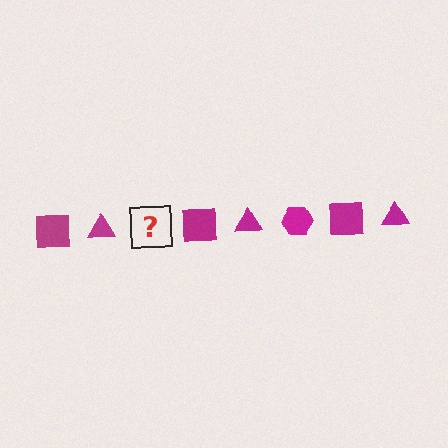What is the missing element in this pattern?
The missing element is a magenta hexagon.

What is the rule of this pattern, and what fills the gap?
The rule is that the pattern cycles through square, triangle, hexagon shapes in magenta. The gap should be filled with a magenta hexagon.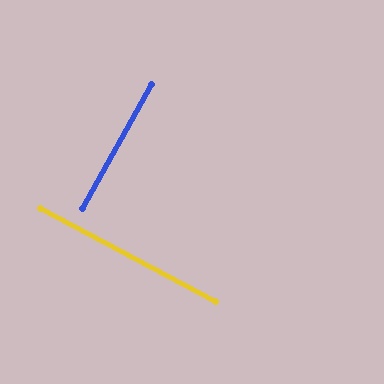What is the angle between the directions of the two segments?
Approximately 89 degrees.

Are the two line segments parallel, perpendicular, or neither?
Perpendicular — they meet at approximately 89°.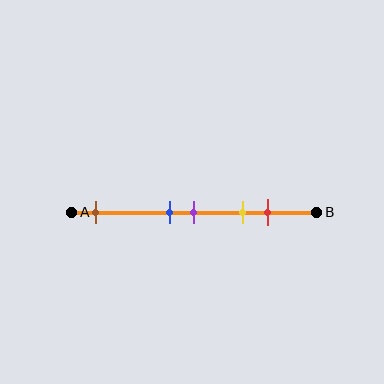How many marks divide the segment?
There are 5 marks dividing the segment.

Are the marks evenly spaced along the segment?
No, the marks are not evenly spaced.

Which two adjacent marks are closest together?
The blue and purple marks are the closest adjacent pair.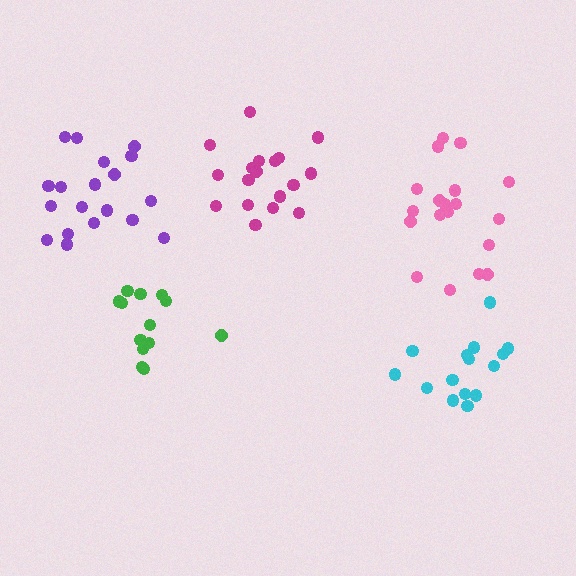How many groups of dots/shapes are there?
There are 5 groups.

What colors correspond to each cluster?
The clusters are colored: magenta, green, pink, cyan, purple.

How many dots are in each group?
Group 1: 18 dots, Group 2: 13 dots, Group 3: 19 dots, Group 4: 15 dots, Group 5: 19 dots (84 total).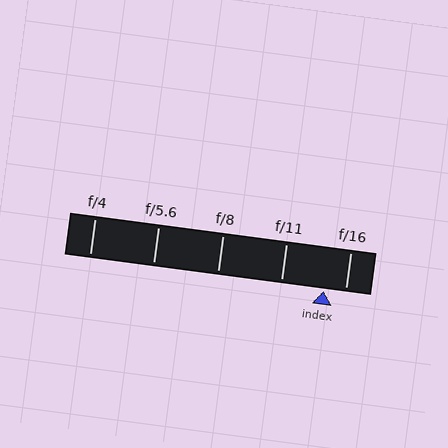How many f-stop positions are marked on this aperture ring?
There are 5 f-stop positions marked.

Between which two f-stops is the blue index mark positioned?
The index mark is between f/11 and f/16.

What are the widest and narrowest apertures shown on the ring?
The widest aperture shown is f/4 and the narrowest is f/16.